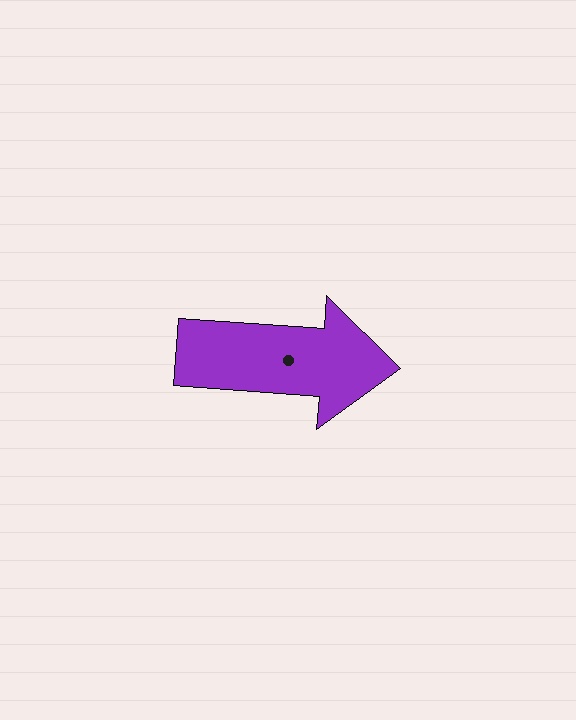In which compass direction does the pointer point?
East.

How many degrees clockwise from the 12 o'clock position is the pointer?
Approximately 94 degrees.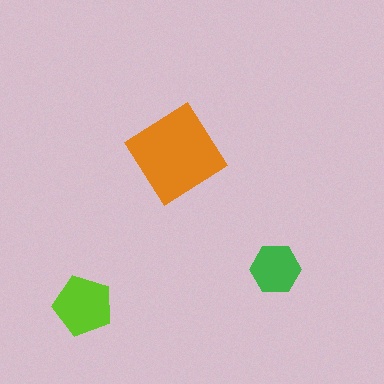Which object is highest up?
The orange diamond is topmost.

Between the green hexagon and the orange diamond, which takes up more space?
The orange diamond.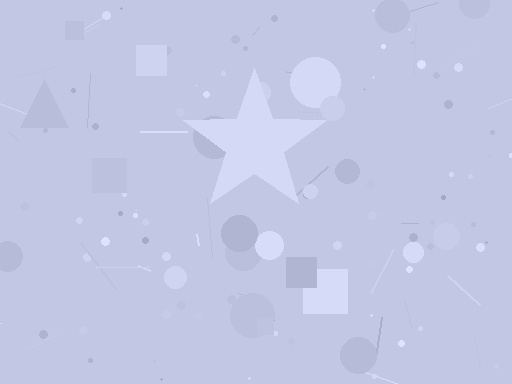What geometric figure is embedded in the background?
A star is embedded in the background.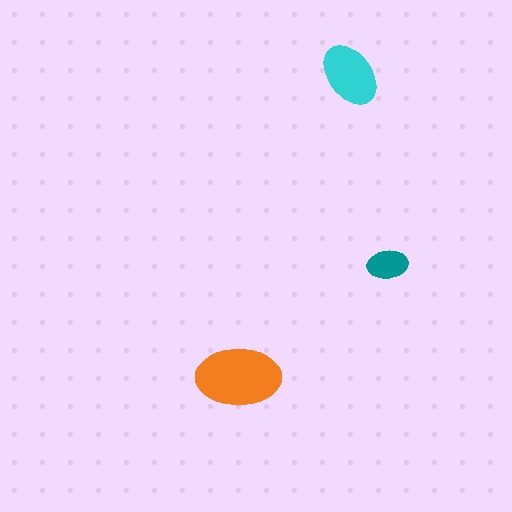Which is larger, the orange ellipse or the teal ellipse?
The orange one.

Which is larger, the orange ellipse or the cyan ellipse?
The orange one.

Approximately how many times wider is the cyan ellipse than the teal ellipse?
About 1.5 times wider.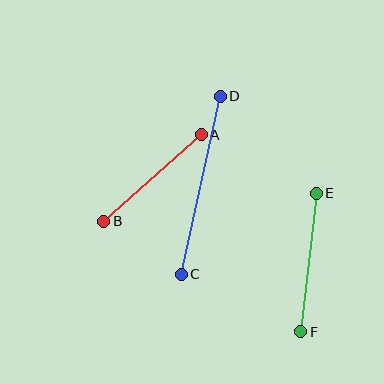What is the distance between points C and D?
The distance is approximately 182 pixels.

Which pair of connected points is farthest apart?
Points C and D are farthest apart.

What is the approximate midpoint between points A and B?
The midpoint is at approximately (152, 178) pixels.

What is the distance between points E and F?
The distance is approximately 139 pixels.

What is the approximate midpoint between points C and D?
The midpoint is at approximately (201, 185) pixels.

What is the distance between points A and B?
The distance is approximately 130 pixels.